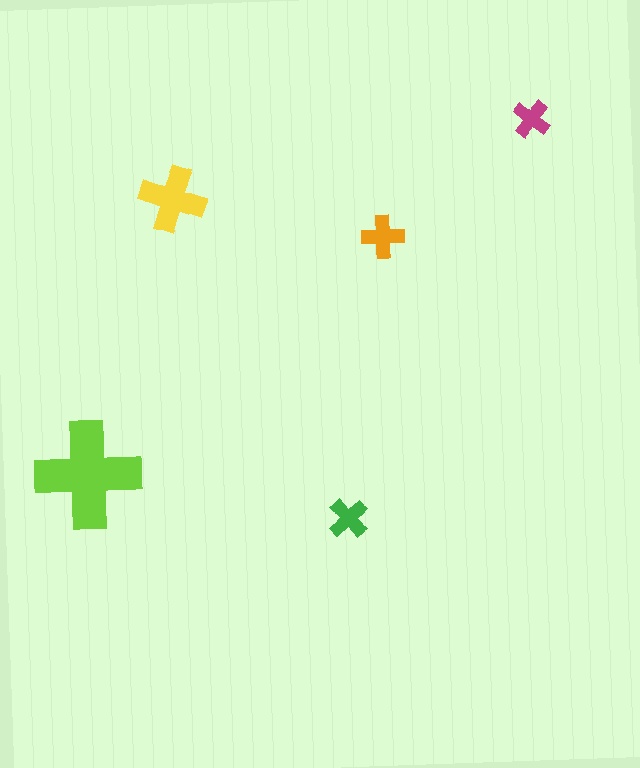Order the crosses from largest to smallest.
the lime one, the yellow one, the orange one, the green one, the magenta one.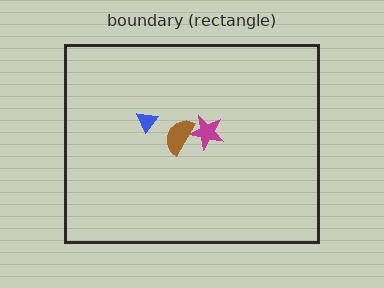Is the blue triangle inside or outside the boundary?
Inside.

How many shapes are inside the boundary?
3 inside, 0 outside.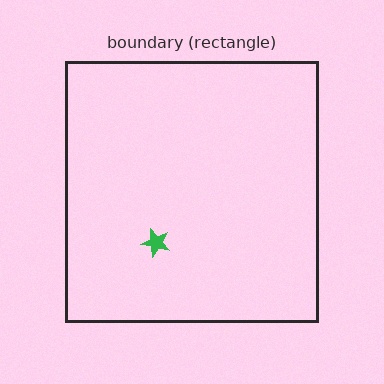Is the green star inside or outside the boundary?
Inside.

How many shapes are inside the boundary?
1 inside, 0 outside.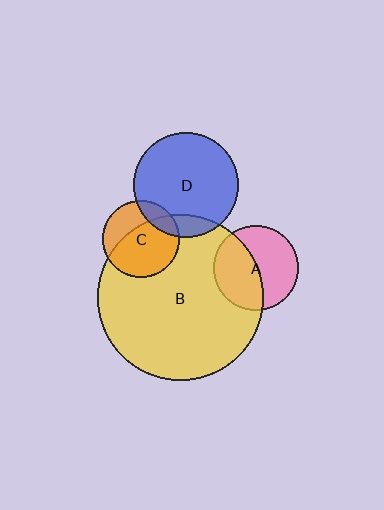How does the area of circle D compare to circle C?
Approximately 1.9 times.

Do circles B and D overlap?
Yes.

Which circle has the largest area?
Circle B (yellow).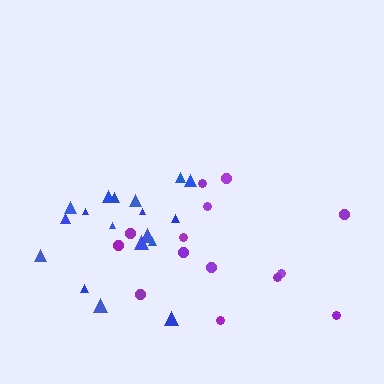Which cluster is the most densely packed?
Blue.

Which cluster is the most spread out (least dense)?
Purple.